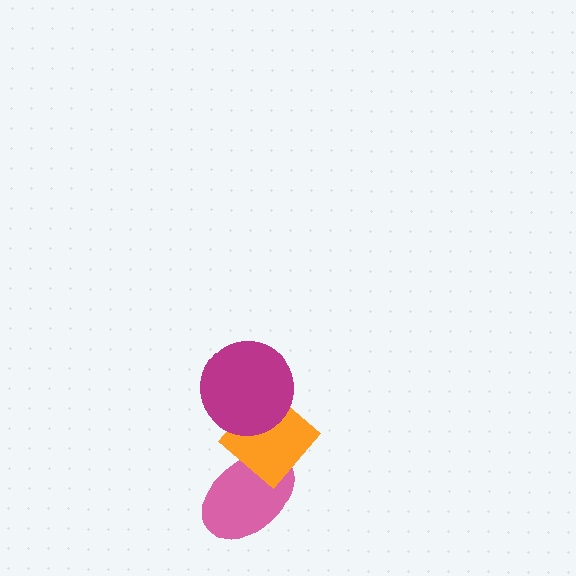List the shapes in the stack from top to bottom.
From top to bottom: the magenta circle, the orange diamond, the pink ellipse.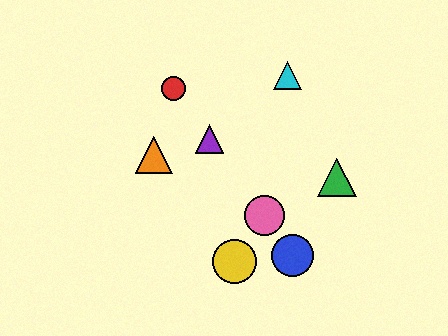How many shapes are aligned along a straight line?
4 shapes (the red circle, the blue circle, the purple triangle, the pink circle) are aligned along a straight line.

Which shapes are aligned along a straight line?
The red circle, the blue circle, the purple triangle, the pink circle are aligned along a straight line.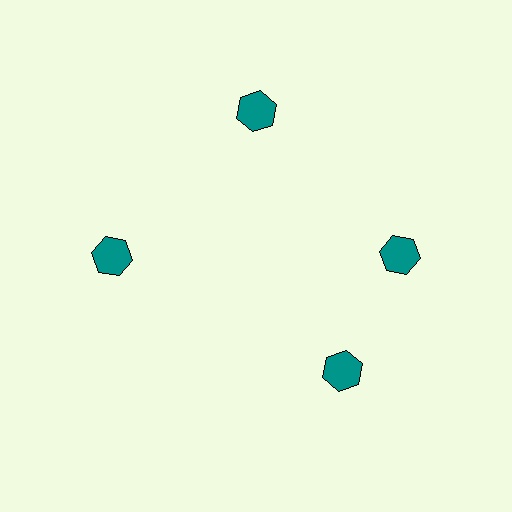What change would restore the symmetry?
The symmetry would be restored by rotating it back into even spacing with its neighbors so that all 4 hexagons sit at equal angles and equal distance from the center.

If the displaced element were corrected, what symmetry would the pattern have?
It would have 4-fold rotational symmetry — the pattern would map onto itself every 90 degrees.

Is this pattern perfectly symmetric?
No. The 4 teal hexagons are arranged in a ring, but one element near the 6 o'clock position is rotated out of alignment along the ring, breaking the 4-fold rotational symmetry.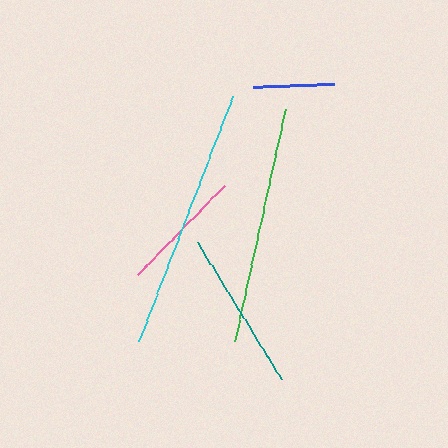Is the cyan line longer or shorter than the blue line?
The cyan line is longer than the blue line.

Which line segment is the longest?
The cyan line is the longest at approximately 263 pixels.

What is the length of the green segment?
The green segment is approximately 237 pixels long.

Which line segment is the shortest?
The blue line is the shortest at approximately 81 pixels.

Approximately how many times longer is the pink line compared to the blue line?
The pink line is approximately 1.5 times the length of the blue line.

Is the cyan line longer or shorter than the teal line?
The cyan line is longer than the teal line.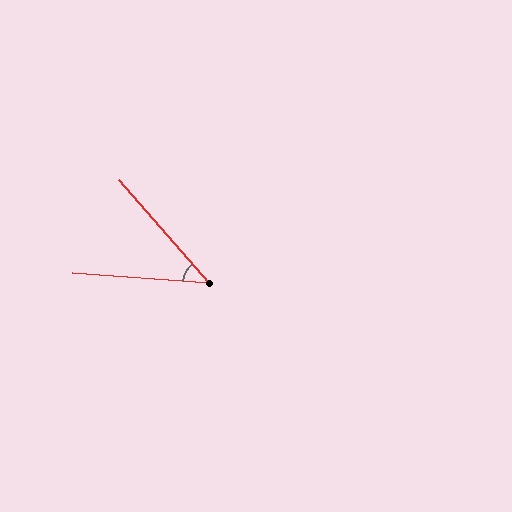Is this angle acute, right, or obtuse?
It is acute.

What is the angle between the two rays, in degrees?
Approximately 45 degrees.